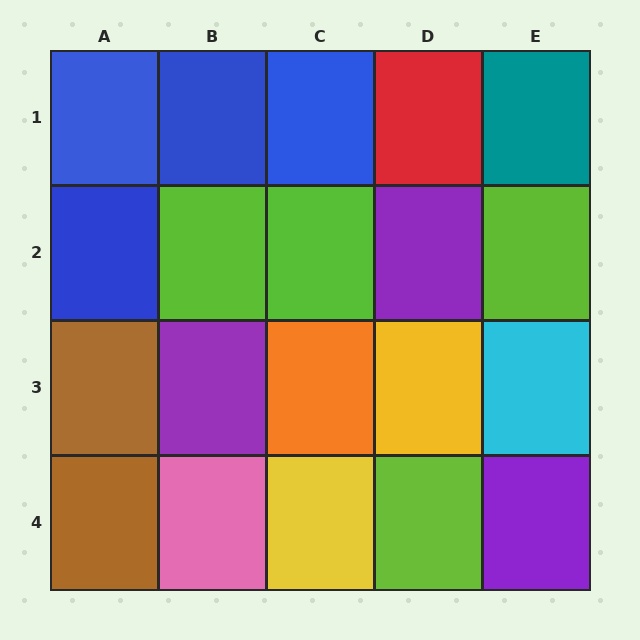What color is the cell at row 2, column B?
Lime.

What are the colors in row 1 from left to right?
Blue, blue, blue, red, teal.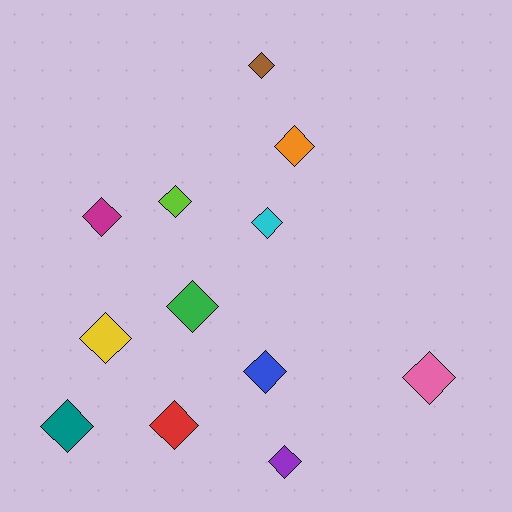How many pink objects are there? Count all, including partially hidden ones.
There is 1 pink object.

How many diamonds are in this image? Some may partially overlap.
There are 12 diamonds.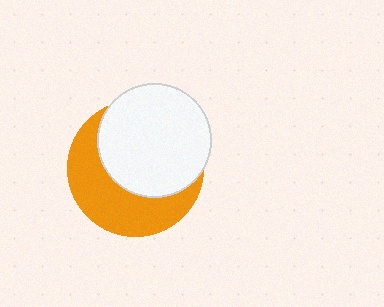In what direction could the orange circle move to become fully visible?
The orange circle could move toward the lower-left. That would shift it out from behind the white circle entirely.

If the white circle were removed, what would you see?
You would see the complete orange circle.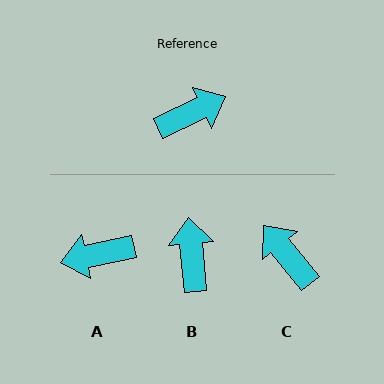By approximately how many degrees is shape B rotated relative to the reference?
Approximately 71 degrees counter-clockwise.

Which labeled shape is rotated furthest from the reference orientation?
A, about 167 degrees away.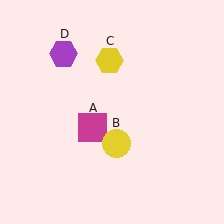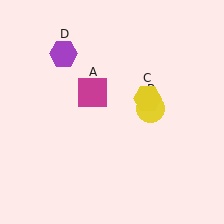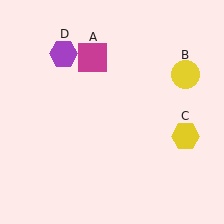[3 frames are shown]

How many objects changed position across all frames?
3 objects changed position: magenta square (object A), yellow circle (object B), yellow hexagon (object C).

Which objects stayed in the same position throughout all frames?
Purple hexagon (object D) remained stationary.